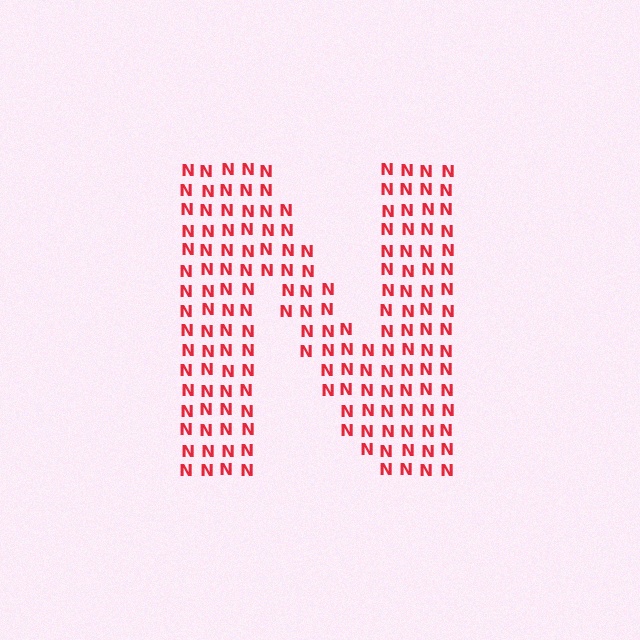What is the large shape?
The large shape is the letter N.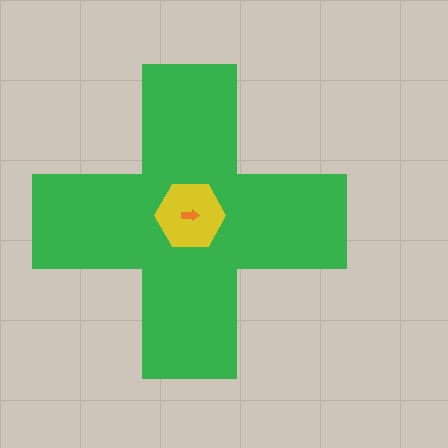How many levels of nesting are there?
3.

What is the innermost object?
The orange arrow.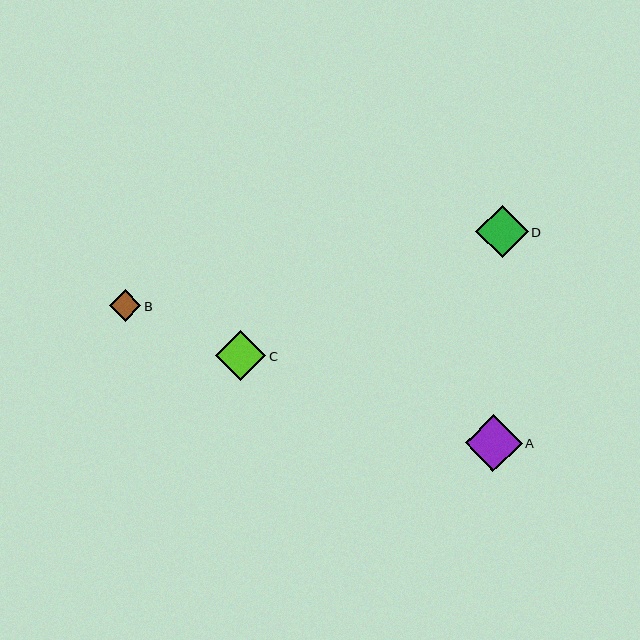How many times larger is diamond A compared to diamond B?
Diamond A is approximately 1.8 times the size of diamond B.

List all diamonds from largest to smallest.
From largest to smallest: A, D, C, B.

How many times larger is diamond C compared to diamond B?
Diamond C is approximately 1.6 times the size of diamond B.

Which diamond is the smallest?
Diamond B is the smallest with a size of approximately 32 pixels.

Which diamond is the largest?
Diamond A is the largest with a size of approximately 57 pixels.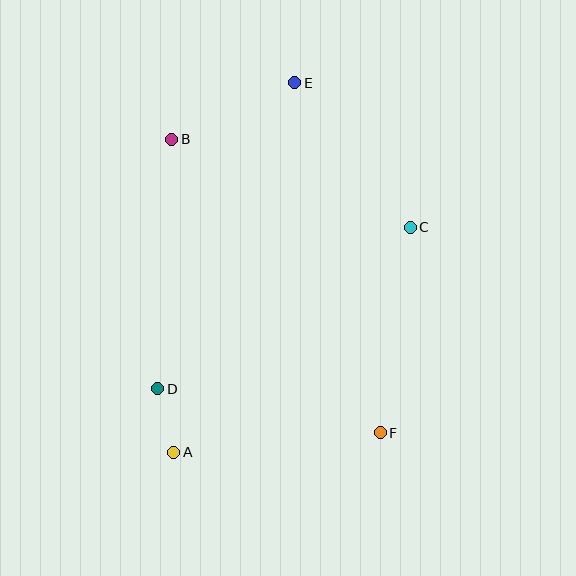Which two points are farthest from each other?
Points A and E are farthest from each other.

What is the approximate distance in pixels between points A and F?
The distance between A and F is approximately 208 pixels.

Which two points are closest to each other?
Points A and D are closest to each other.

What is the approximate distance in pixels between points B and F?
The distance between B and F is approximately 360 pixels.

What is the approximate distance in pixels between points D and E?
The distance between D and E is approximately 335 pixels.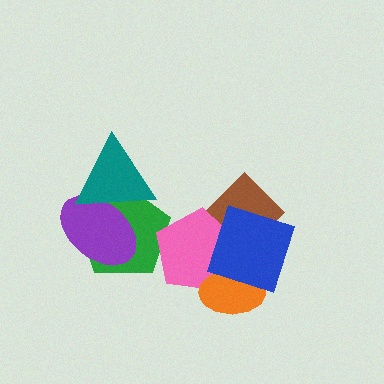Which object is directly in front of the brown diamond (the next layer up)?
The pink pentagon is directly in front of the brown diamond.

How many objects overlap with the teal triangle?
2 objects overlap with the teal triangle.